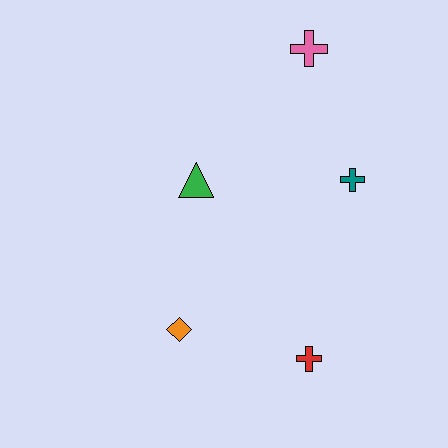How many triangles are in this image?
There is 1 triangle.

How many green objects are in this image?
There is 1 green object.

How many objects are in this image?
There are 5 objects.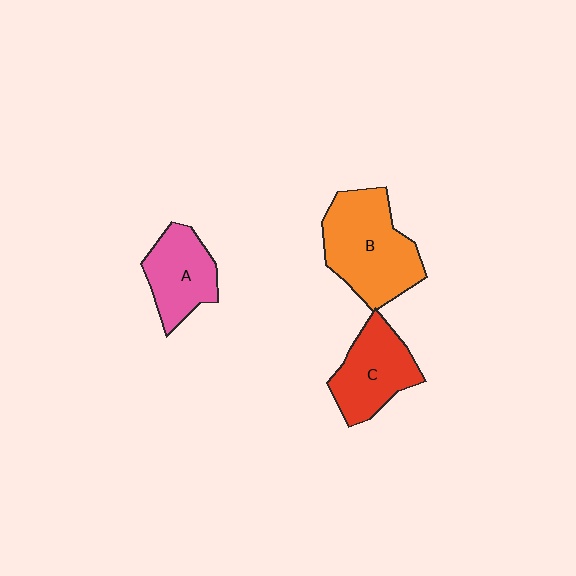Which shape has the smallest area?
Shape A (pink).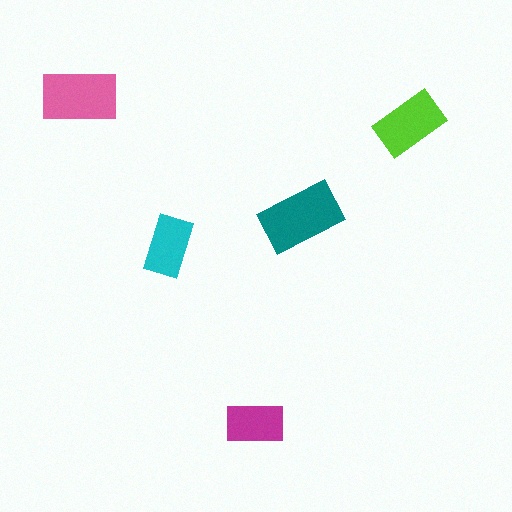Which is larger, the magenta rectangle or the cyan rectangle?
The cyan one.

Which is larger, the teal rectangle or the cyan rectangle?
The teal one.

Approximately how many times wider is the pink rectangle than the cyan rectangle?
About 1.5 times wider.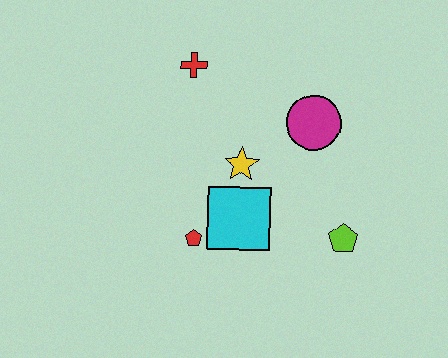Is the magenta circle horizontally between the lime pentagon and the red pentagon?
Yes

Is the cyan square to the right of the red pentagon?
Yes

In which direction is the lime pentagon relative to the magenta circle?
The lime pentagon is below the magenta circle.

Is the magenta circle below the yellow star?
No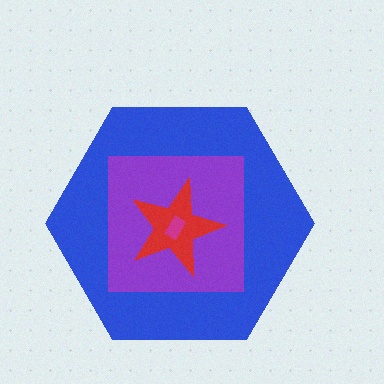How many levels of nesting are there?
4.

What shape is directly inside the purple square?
The red star.